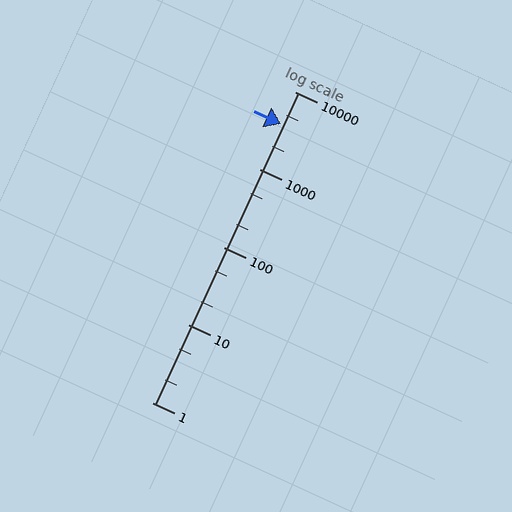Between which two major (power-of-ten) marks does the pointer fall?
The pointer is between 1000 and 10000.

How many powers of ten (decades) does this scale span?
The scale spans 4 decades, from 1 to 10000.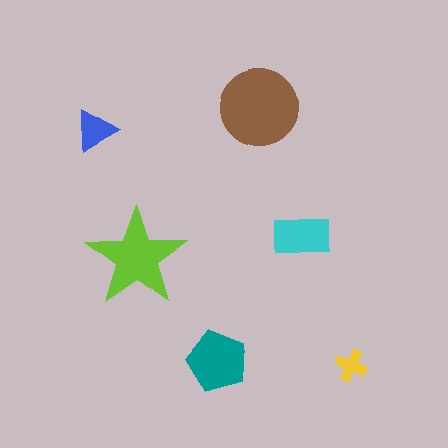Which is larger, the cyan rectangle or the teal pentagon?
The teal pentagon.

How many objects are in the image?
There are 6 objects in the image.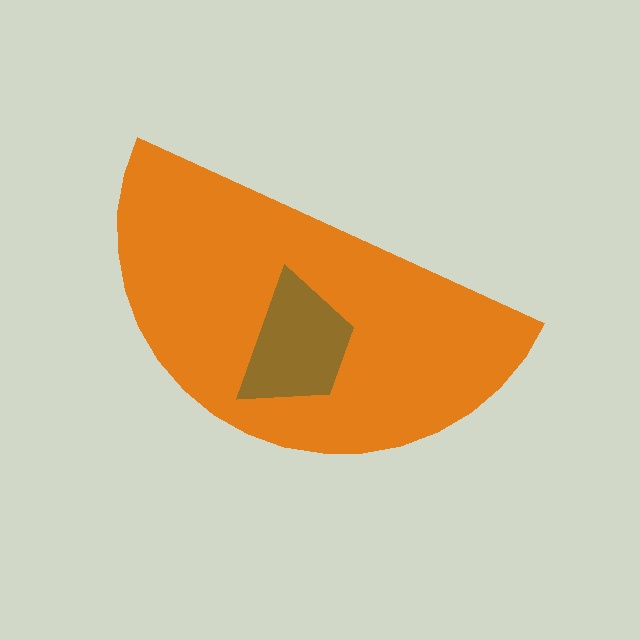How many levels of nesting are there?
2.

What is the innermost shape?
The brown trapezoid.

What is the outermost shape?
The orange semicircle.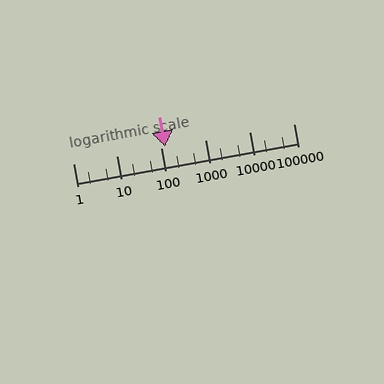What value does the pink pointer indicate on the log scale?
The pointer indicates approximately 120.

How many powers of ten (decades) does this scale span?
The scale spans 5 decades, from 1 to 100000.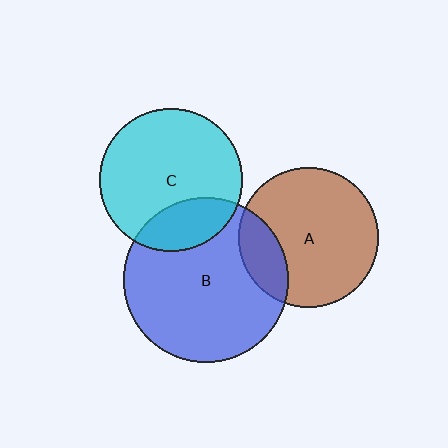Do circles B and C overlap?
Yes.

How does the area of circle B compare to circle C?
Approximately 1.3 times.